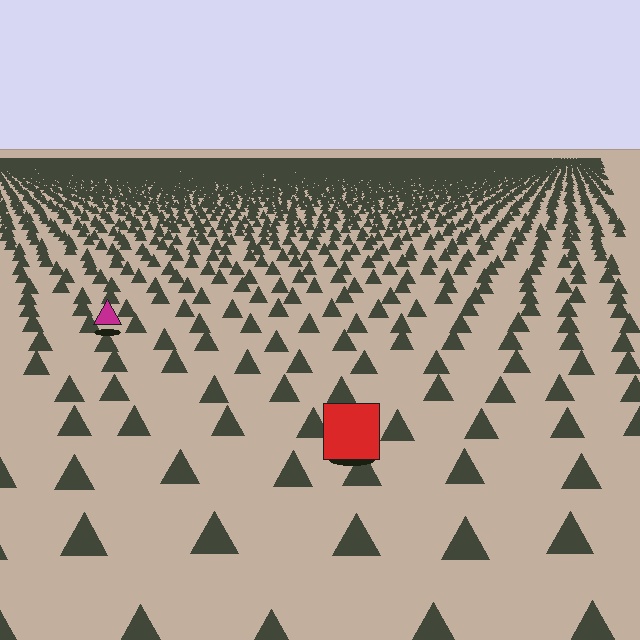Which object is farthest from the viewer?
The magenta triangle is farthest from the viewer. It appears smaller and the ground texture around it is denser.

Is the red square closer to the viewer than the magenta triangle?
Yes. The red square is closer — you can tell from the texture gradient: the ground texture is coarser near it.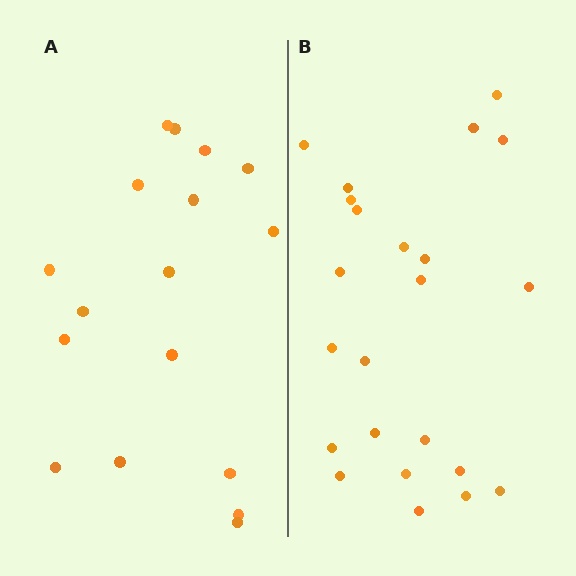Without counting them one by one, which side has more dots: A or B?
Region B (the right region) has more dots.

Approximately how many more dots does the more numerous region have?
Region B has about 6 more dots than region A.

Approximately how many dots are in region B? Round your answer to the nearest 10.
About 20 dots. (The exact count is 23, which rounds to 20.)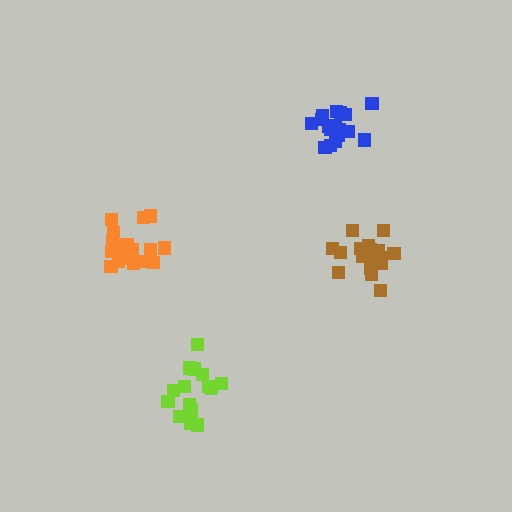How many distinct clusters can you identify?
There are 4 distinct clusters.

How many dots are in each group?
Group 1: 18 dots, Group 2: 16 dots, Group 3: 21 dots, Group 4: 17 dots (72 total).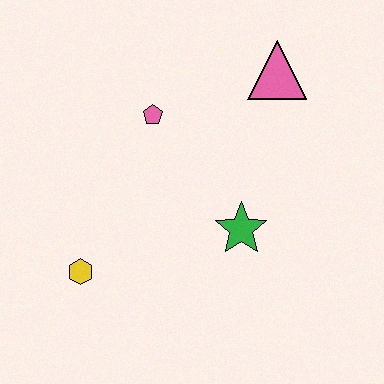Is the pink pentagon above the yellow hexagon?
Yes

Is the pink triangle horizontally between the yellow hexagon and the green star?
No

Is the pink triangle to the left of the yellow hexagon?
No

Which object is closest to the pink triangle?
The pink pentagon is closest to the pink triangle.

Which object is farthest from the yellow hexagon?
The pink triangle is farthest from the yellow hexagon.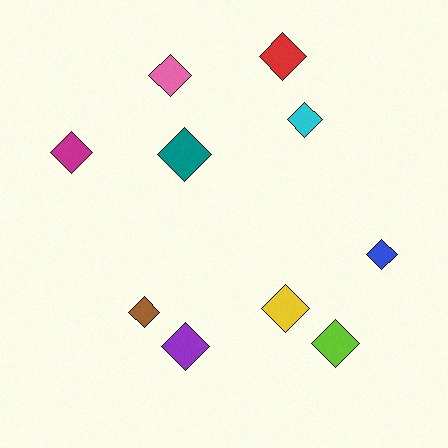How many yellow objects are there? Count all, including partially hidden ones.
There is 1 yellow object.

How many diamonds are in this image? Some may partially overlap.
There are 10 diamonds.